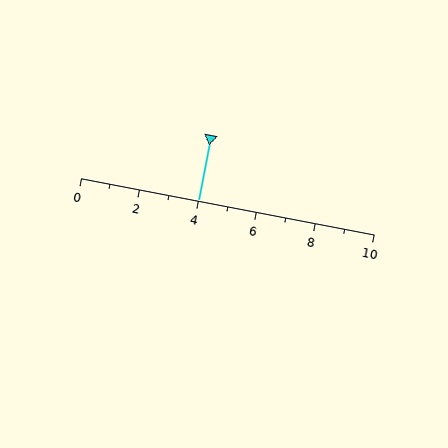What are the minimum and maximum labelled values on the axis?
The axis runs from 0 to 10.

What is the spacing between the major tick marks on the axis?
The major ticks are spaced 2 apart.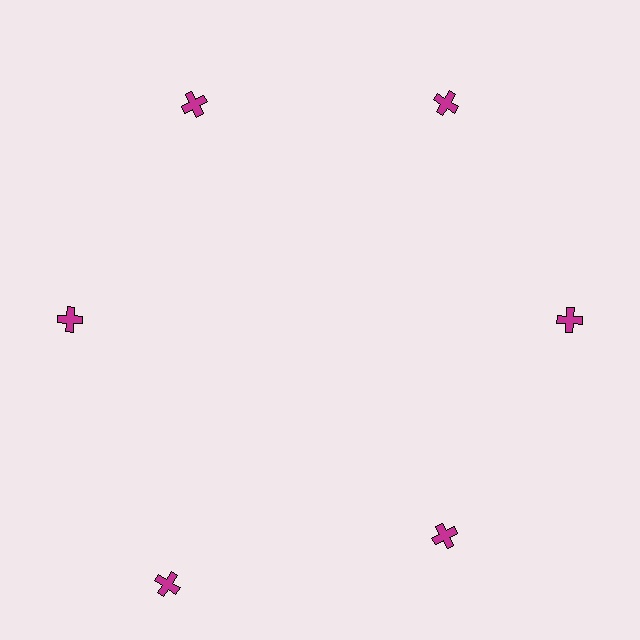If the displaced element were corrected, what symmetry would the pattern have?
It would have 6-fold rotational symmetry — the pattern would map onto itself every 60 degrees.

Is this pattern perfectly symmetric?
No. The 6 magenta crosses are arranged in a ring, but one element near the 7 o'clock position is pushed outward from the center, breaking the 6-fold rotational symmetry.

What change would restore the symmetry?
The symmetry would be restored by moving it inward, back onto the ring so that all 6 crosses sit at equal angles and equal distance from the center.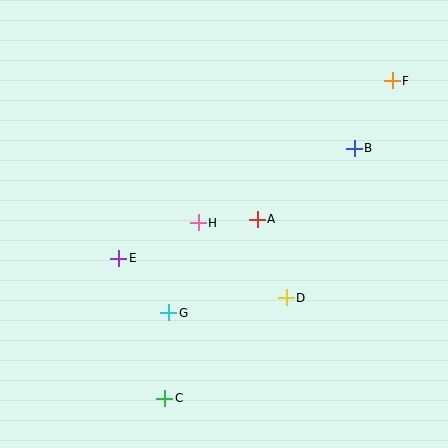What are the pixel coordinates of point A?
Point A is at (257, 219).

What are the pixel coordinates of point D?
Point D is at (286, 298).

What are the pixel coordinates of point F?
Point F is at (392, 81).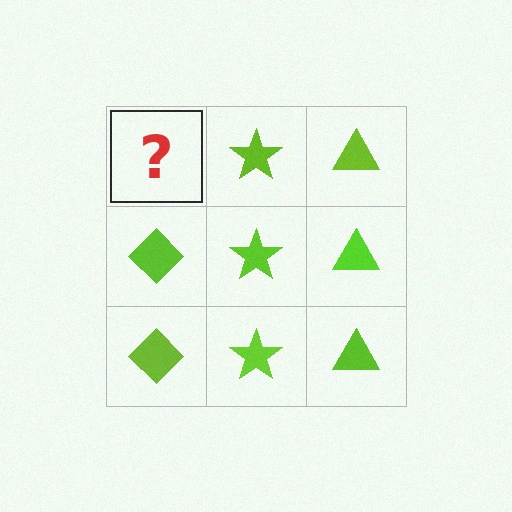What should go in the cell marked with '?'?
The missing cell should contain a lime diamond.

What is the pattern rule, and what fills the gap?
The rule is that each column has a consistent shape. The gap should be filled with a lime diamond.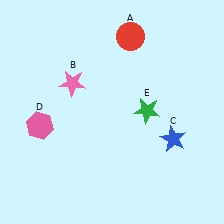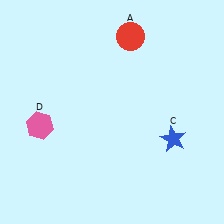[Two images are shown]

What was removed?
The green star (E), the pink star (B) were removed in Image 2.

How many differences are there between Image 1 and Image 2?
There are 2 differences between the two images.